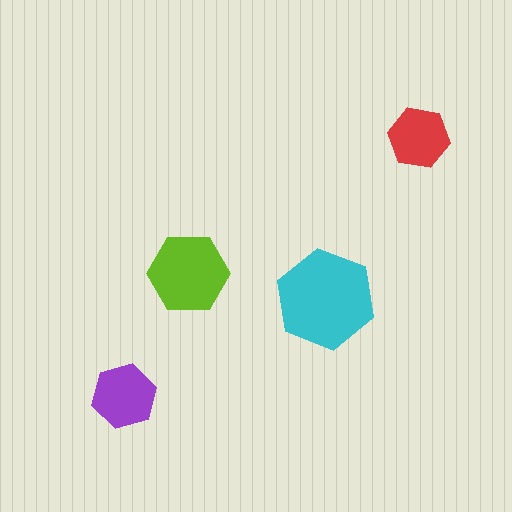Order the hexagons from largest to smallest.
the cyan one, the lime one, the purple one, the red one.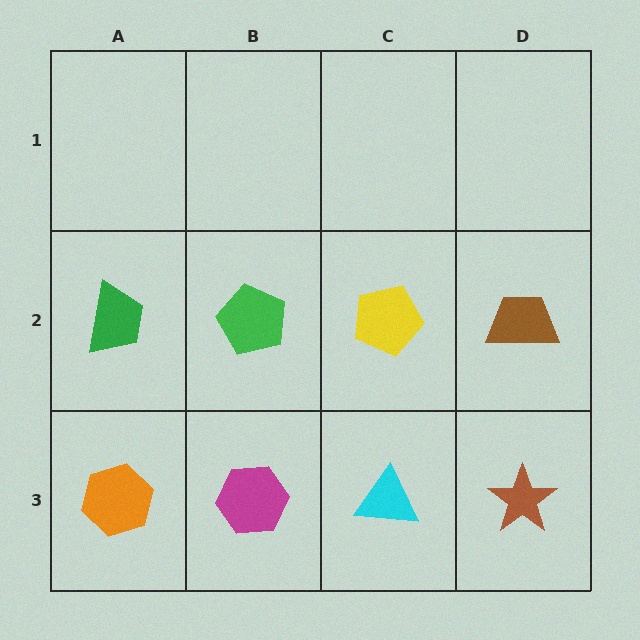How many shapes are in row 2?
4 shapes.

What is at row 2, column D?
A brown trapezoid.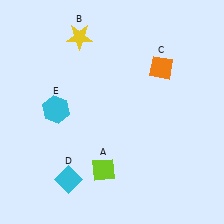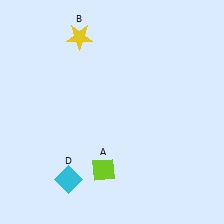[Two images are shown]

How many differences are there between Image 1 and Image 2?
There are 2 differences between the two images.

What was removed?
The orange diamond (C), the cyan hexagon (E) were removed in Image 2.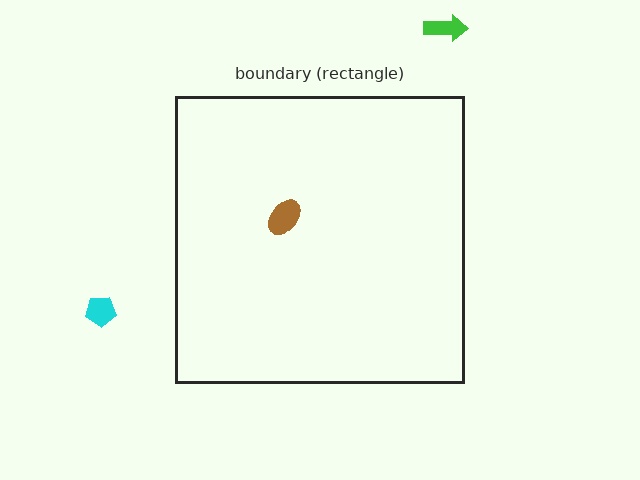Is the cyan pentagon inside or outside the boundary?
Outside.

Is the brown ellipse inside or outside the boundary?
Inside.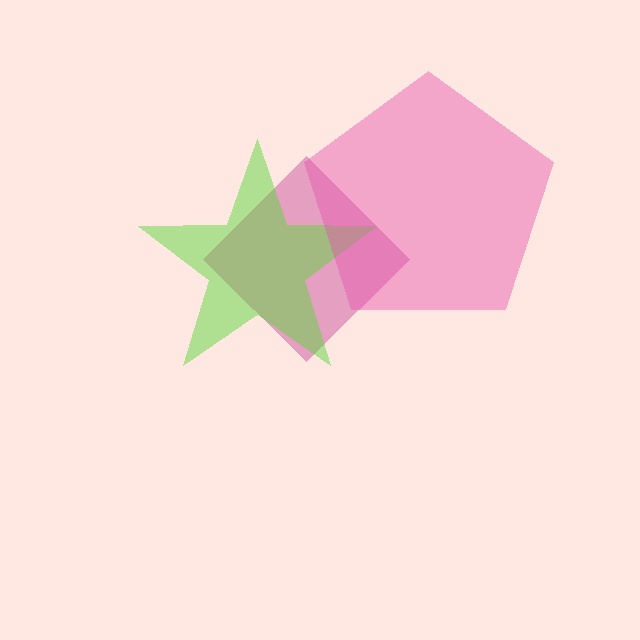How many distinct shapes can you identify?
There are 3 distinct shapes: a magenta diamond, a lime star, a pink pentagon.